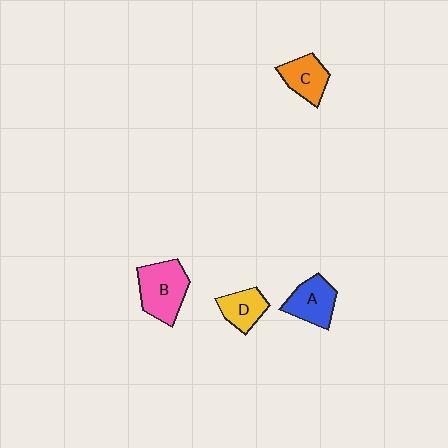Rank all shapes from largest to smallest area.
From largest to smallest: B (pink), A (blue), C (orange), D (yellow).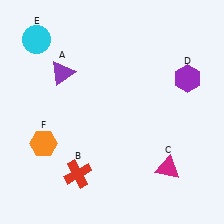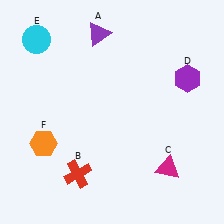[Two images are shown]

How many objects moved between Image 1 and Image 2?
1 object moved between the two images.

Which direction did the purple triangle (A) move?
The purple triangle (A) moved up.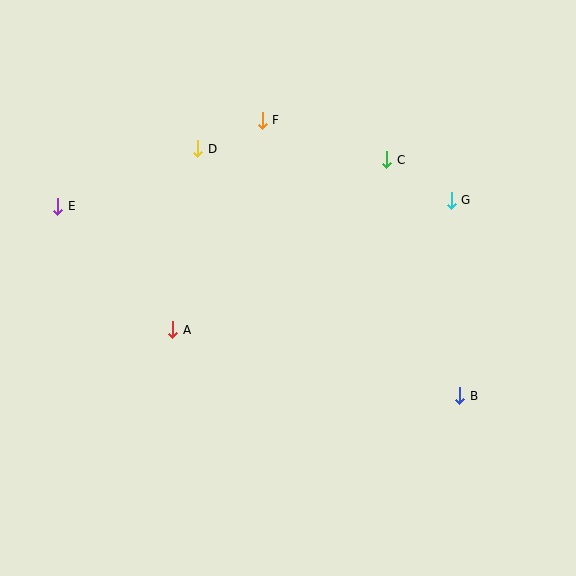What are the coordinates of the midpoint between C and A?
The midpoint between C and A is at (280, 245).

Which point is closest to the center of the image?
Point A at (173, 330) is closest to the center.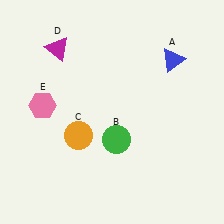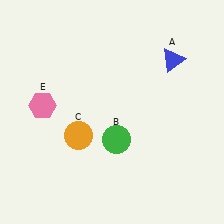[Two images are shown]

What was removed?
The magenta triangle (D) was removed in Image 2.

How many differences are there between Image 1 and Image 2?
There is 1 difference between the two images.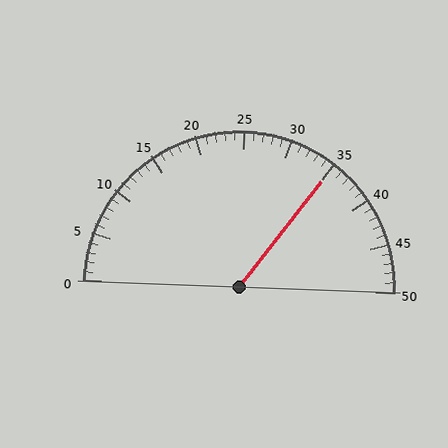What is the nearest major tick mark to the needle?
The nearest major tick mark is 35.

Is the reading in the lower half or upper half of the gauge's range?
The reading is in the upper half of the range (0 to 50).